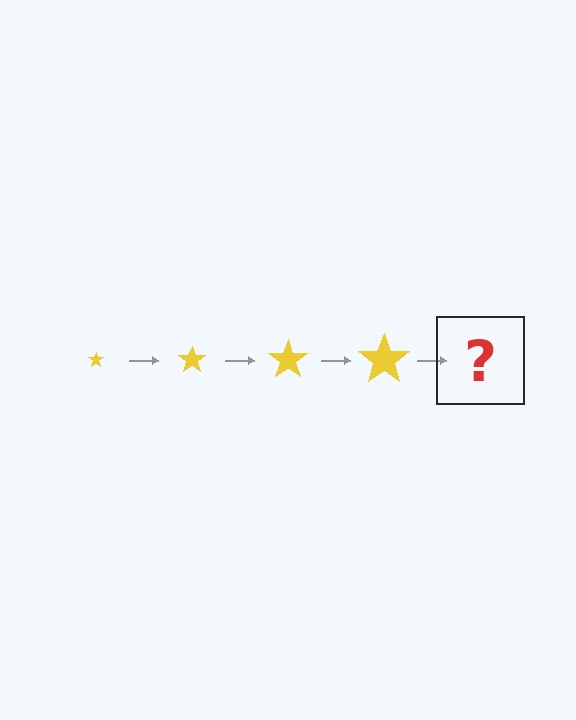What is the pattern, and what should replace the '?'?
The pattern is that the star gets progressively larger each step. The '?' should be a yellow star, larger than the previous one.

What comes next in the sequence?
The next element should be a yellow star, larger than the previous one.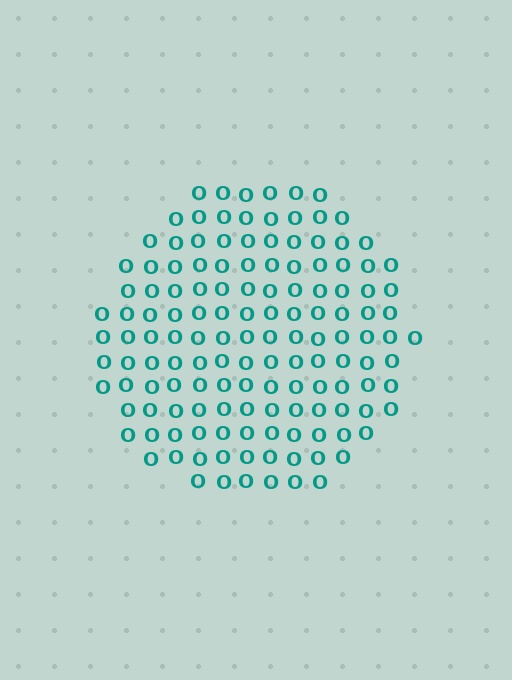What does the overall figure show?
The overall figure shows a circle.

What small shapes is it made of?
It is made of small letter O's.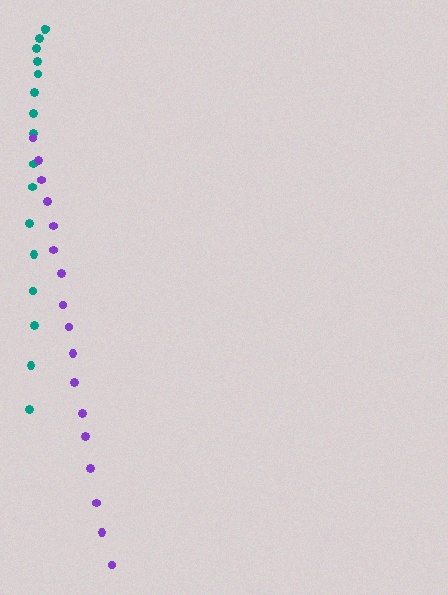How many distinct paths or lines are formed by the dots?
There are 2 distinct paths.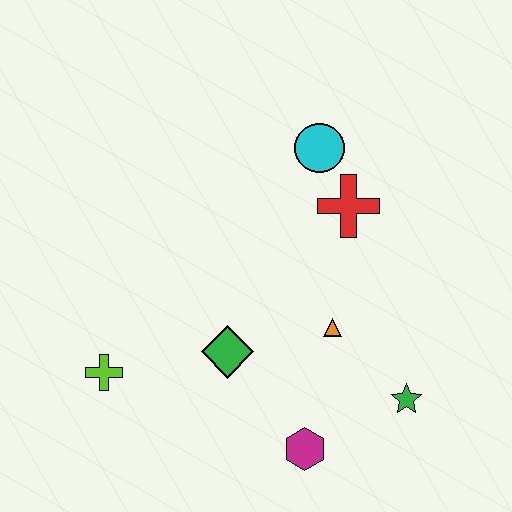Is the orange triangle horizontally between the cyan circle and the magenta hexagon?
No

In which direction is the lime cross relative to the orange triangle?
The lime cross is to the left of the orange triangle.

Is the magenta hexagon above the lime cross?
No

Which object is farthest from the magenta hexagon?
The cyan circle is farthest from the magenta hexagon.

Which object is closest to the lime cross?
The green diamond is closest to the lime cross.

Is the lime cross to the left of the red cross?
Yes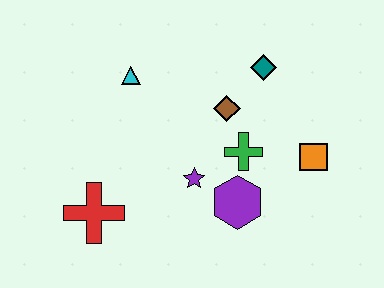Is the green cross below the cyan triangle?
Yes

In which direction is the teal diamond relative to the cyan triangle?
The teal diamond is to the right of the cyan triangle.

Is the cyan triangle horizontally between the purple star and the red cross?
Yes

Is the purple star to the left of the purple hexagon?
Yes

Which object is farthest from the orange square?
The red cross is farthest from the orange square.